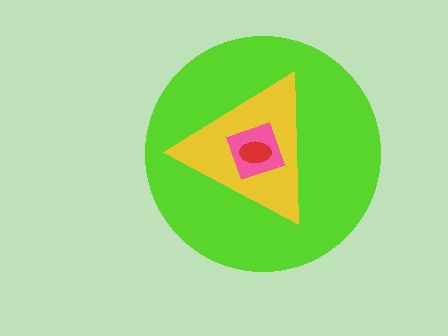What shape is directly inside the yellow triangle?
The pink square.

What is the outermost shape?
The lime circle.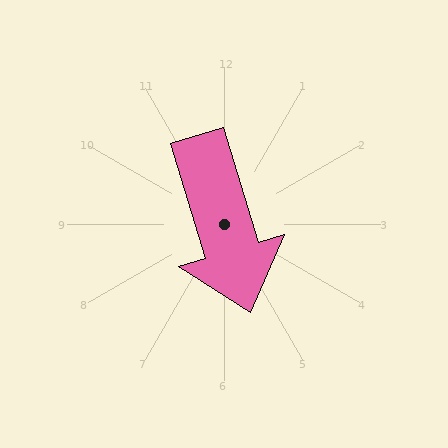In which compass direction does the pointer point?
South.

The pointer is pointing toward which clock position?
Roughly 5 o'clock.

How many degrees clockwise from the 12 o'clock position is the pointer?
Approximately 163 degrees.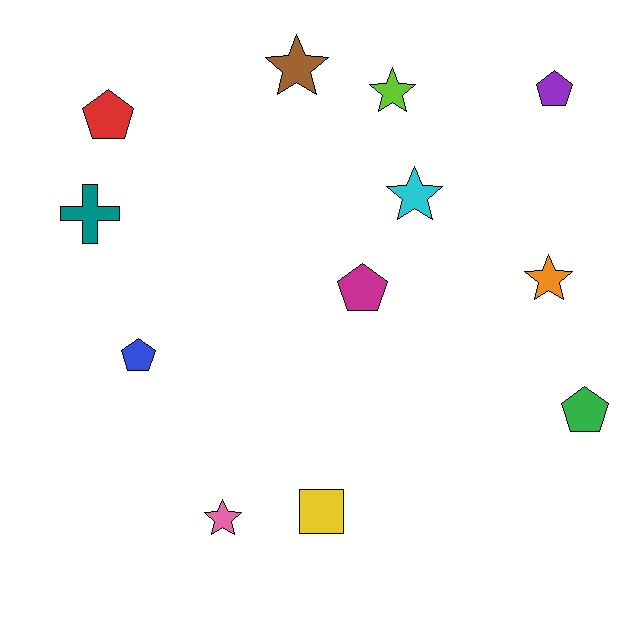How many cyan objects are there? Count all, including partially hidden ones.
There is 1 cyan object.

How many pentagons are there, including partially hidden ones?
There are 5 pentagons.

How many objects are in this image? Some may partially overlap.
There are 12 objects.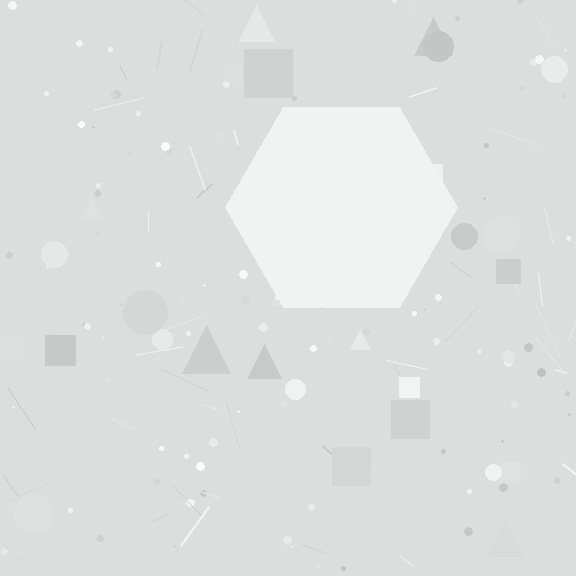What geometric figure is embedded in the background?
A hexagon is embedded in the background.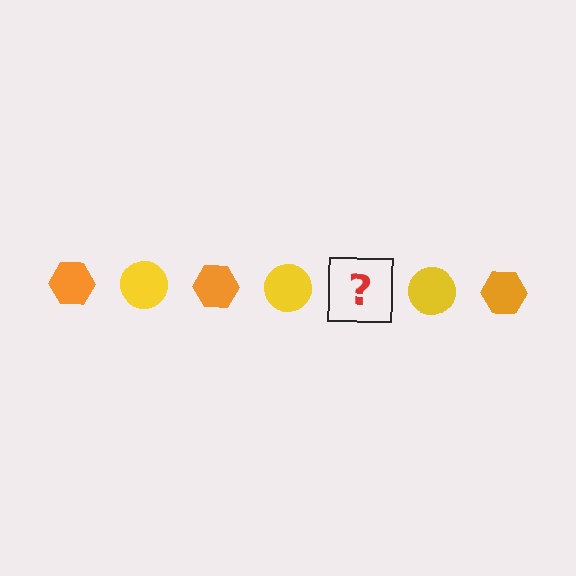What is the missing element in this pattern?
The missing element is an orange hexagon.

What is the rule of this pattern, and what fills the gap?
The rule is that the pattern alternates between orange hexagon and yellow circle. The gap should be filled with an orange hexagon.